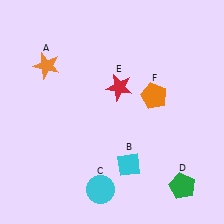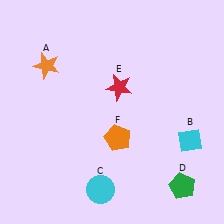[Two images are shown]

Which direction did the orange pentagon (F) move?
The orange pentagon (F) moved down.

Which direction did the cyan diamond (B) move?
The cyan diamond (B) moved right.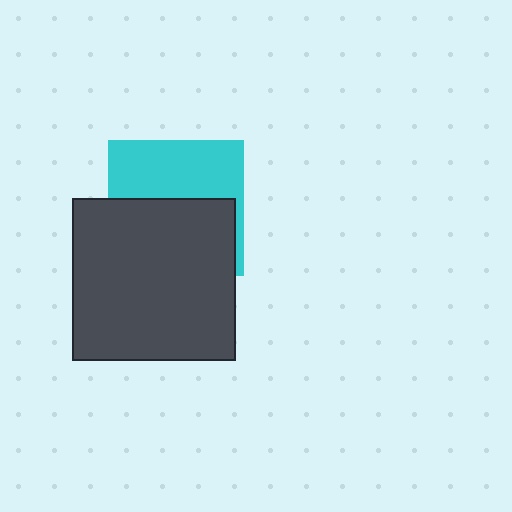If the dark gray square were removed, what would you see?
You would see the complete cyan square.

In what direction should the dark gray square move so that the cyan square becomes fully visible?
The dark gray square should move down. That is the shortest direction to clear the overlap and leave the cyan square fully visible.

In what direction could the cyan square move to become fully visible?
The cyan square could move up. That would shift it out from behind the dark gray square entirely.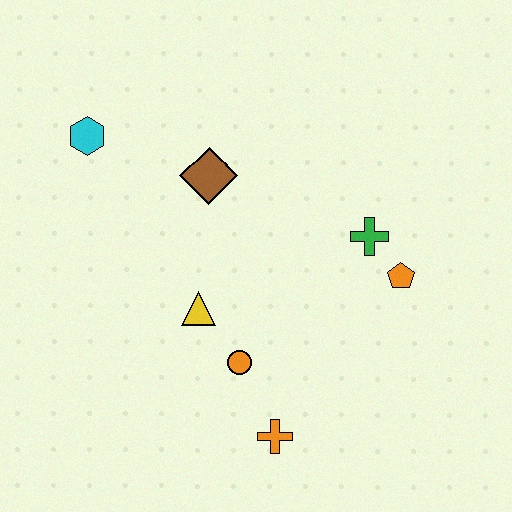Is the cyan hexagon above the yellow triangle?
Yes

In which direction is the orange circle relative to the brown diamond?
The orange circle is below the brown diamond.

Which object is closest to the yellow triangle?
The orange circle is closest to the yellow triangle.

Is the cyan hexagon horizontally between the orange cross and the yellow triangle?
No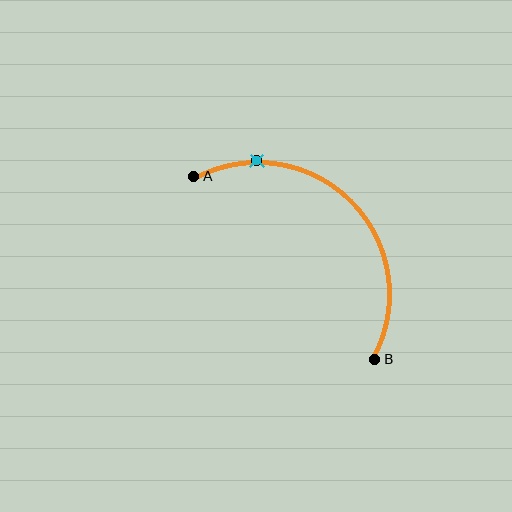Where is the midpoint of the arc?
The arc midpoint is the point on the curve farthest from the straight line joining A and B. It sits above and to the right of that line.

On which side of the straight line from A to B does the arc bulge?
The arc bulges above and to the right of the straight line connecting A and B.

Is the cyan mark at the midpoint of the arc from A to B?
No. The cyan mark lies on the arc but is closer to endpoint A. The arc midpoint would be at the point on the curve equidistant along the arc from both A and B.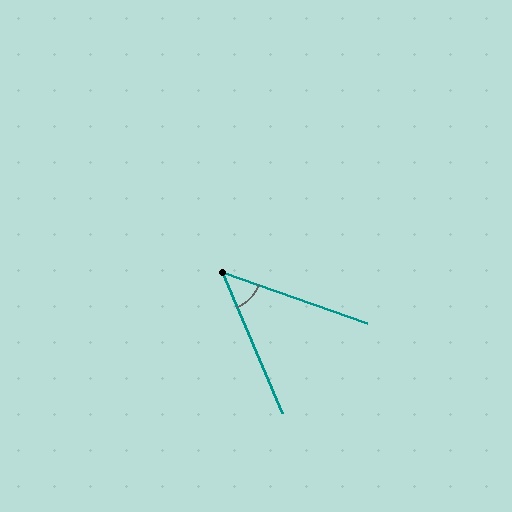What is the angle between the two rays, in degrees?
Approximately 47 degrees.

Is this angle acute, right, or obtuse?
It is acute.